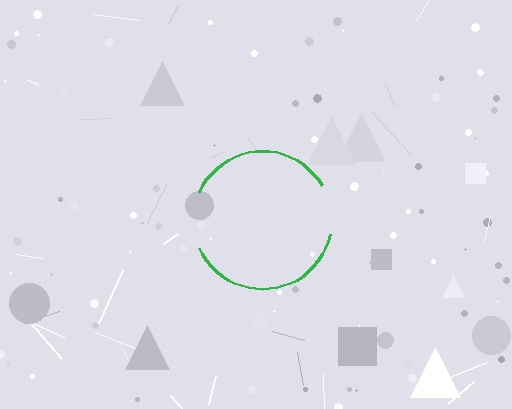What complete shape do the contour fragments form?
The contour fragments form a circle.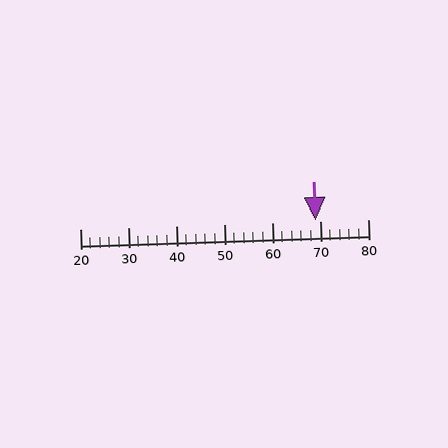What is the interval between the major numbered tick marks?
The major tick marks are spaced 10 units apart.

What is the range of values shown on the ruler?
The ruler shows values from 20 to 80.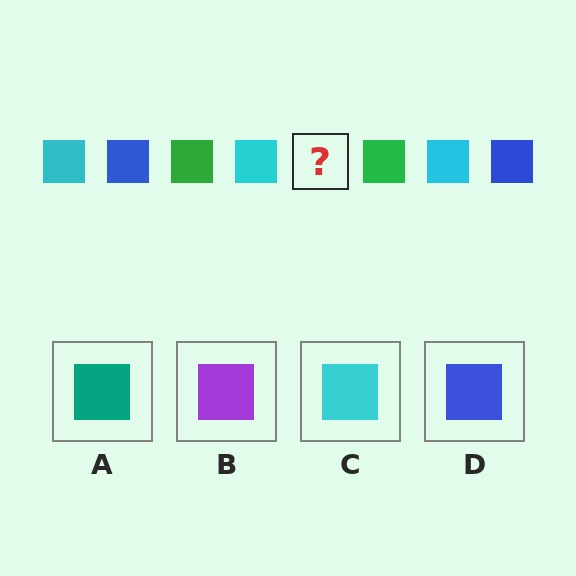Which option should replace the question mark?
Option D.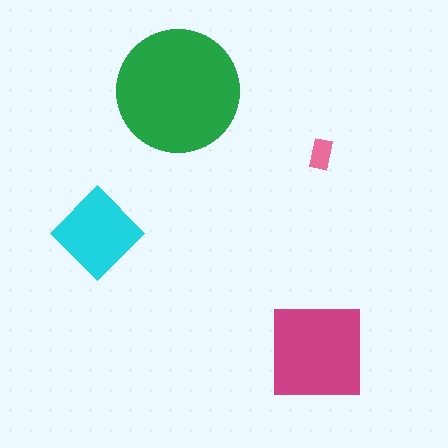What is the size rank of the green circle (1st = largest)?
1st.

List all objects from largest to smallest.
The green circle, the magenta square, the cyan diamond, the pink rectangle.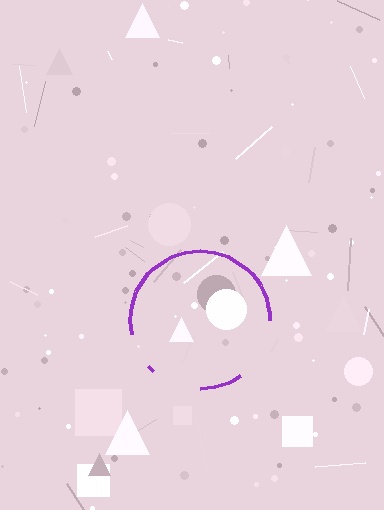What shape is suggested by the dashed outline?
The dashed outline suggests a circle.